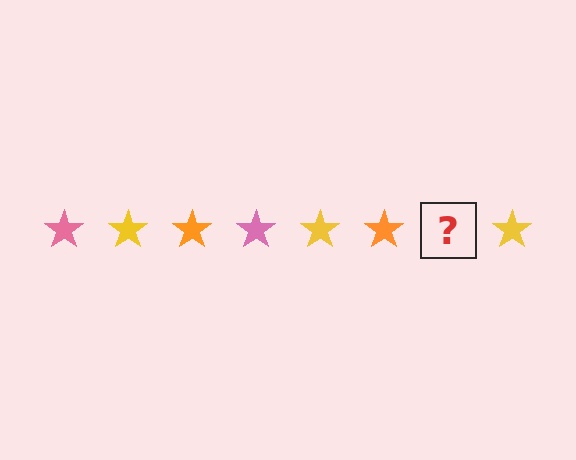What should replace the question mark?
The question mark should be replaced with a pink star.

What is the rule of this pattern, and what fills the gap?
The rule is that the pattern cycles through pink, yellow, orange stars. The gap should be filled with a pink star.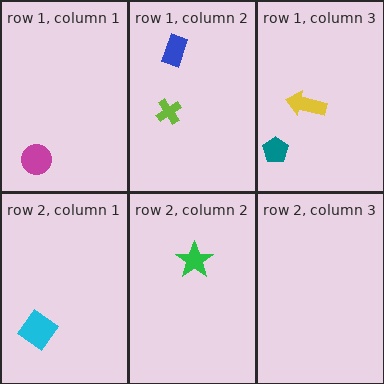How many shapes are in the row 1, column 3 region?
2.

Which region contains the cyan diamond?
The row 2, column 1 region.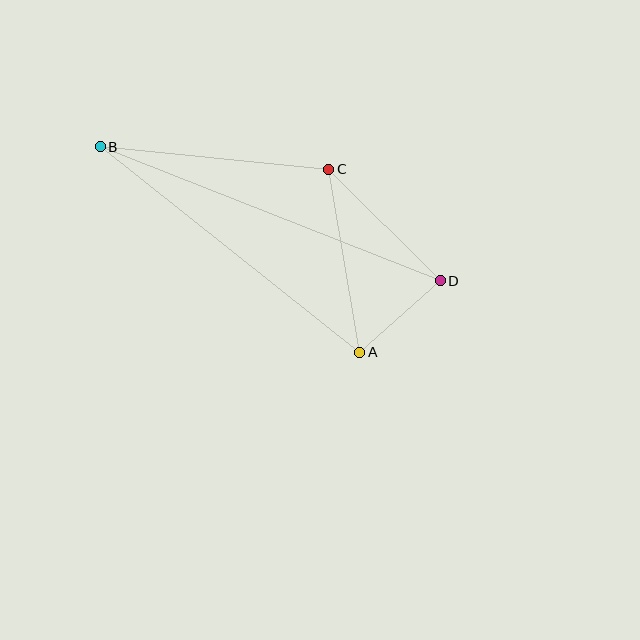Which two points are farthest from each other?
Points B and D are farthest from each other.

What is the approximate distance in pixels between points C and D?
The distance between C and D is approximately 158 pixels.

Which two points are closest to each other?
Points A and D are closest to each other.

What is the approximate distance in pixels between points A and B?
The distance between A and B is approximately 331 pixels.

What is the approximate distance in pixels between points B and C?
The distance between B and C is approximately 230 pixels.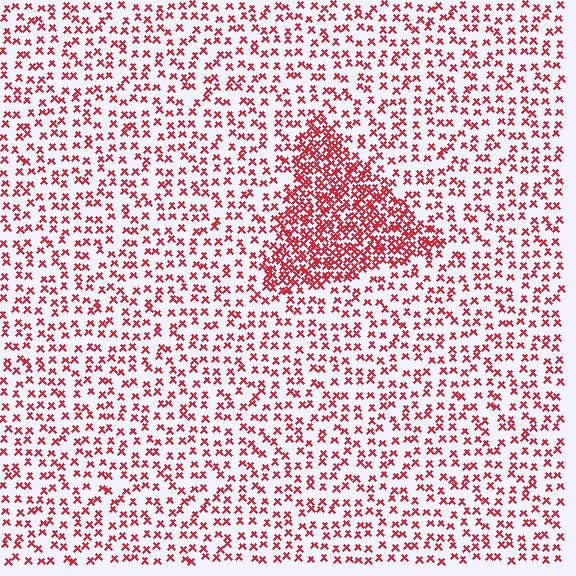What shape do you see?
I see a triangle.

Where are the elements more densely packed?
The elements are more densely packed inside the triangle boundary.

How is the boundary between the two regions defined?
The boundary is defined by a change in element density (approximately 2.6x ratio). All elements are the same color, size, and shape.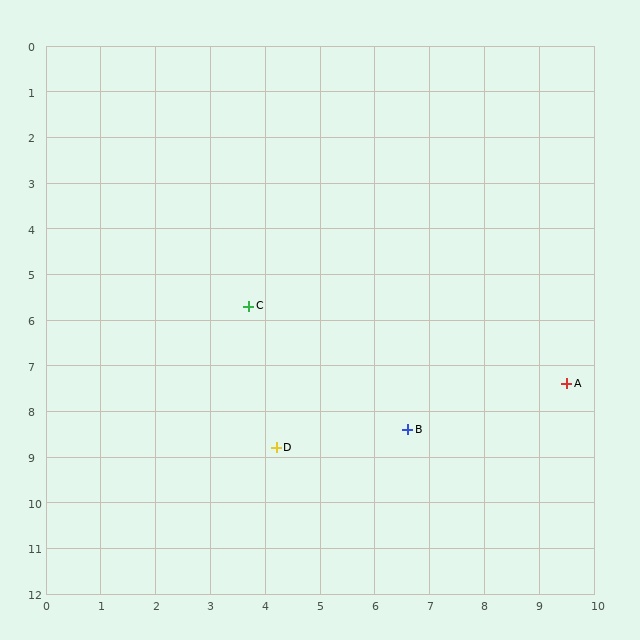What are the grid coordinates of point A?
Point A is at approximately (9.5, 7.4).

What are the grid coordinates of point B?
Point B is at approximately (6.6, 8.4).